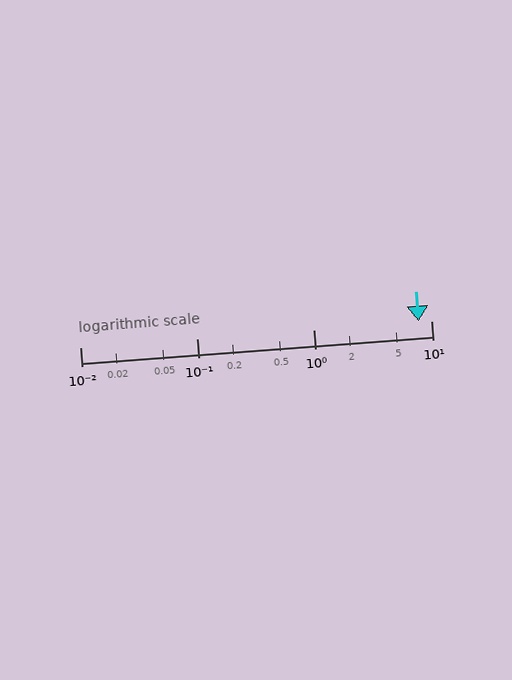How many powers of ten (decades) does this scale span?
The scale spans 3 decades, from 0.01 to 10.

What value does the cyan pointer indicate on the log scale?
The pointer indicates approximately 7.9.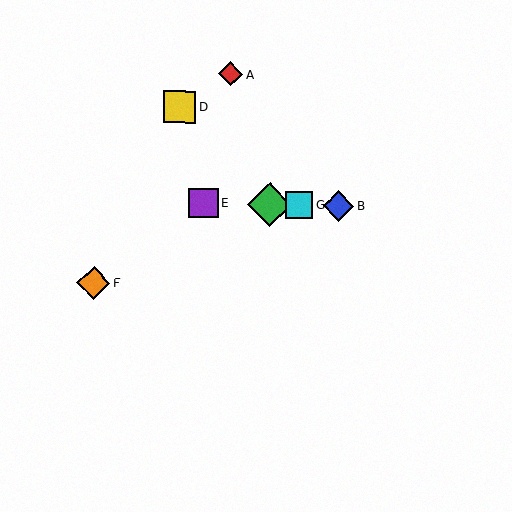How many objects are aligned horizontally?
4 objects (B, C, E, G) are aligned horizontally.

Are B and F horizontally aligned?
No, B is at y≈206 and F is at y≈283.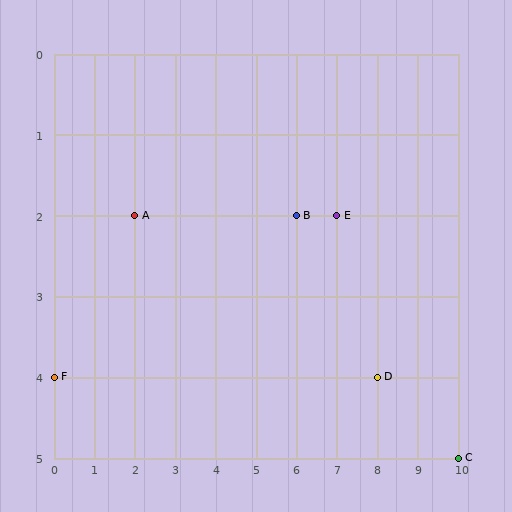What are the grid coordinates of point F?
Point F is at grid coordinates (0, 4).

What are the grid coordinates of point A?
Point A is at grid coordinates (2, 2).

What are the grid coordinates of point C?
Point C is at grid coordinates (10, 5).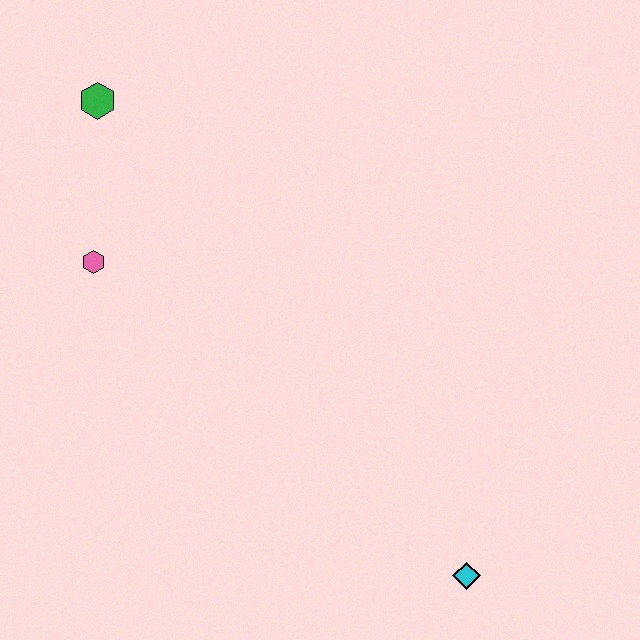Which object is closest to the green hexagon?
The pink hexagon is closest to the green hexagon.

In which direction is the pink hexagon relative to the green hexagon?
The pink hexagon is below the green hexagon.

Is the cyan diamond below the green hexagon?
Yes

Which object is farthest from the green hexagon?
The cyan diamond is farthest from the green hexagon.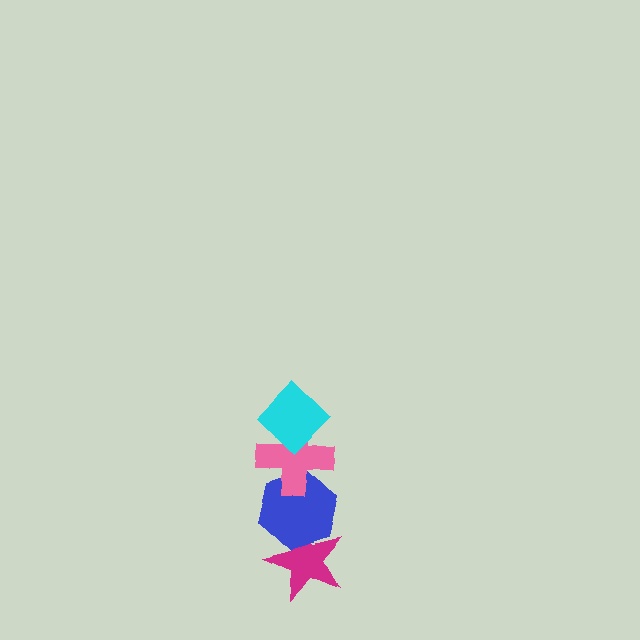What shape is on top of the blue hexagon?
The pink cross is on top of the blue hexagon.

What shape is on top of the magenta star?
The blue hexagon is on top of the magenta star.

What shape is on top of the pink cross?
The cyan diamond is on top of the pink cross.